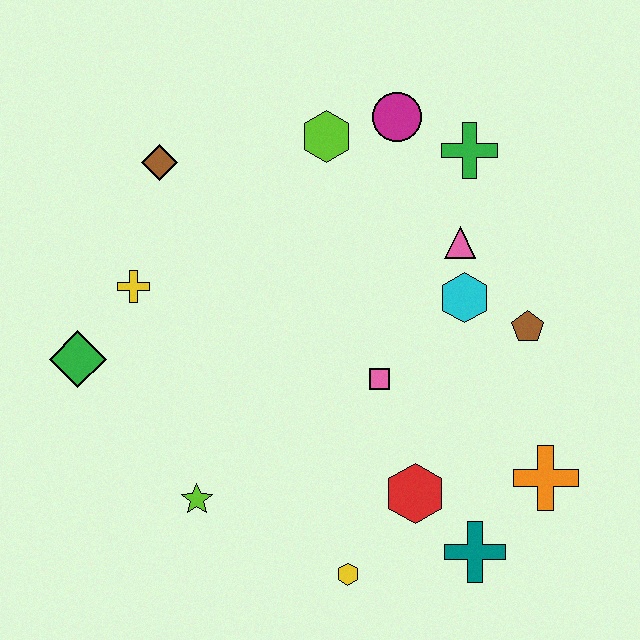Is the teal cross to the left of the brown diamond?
No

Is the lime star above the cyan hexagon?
No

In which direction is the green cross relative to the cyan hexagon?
The green cross is above the cyan hexagon.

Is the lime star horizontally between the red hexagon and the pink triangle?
No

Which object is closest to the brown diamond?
The yellow cross is closest to the brown diamond.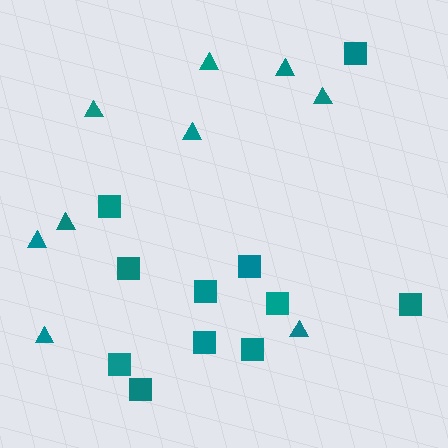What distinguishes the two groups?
There are 2 groups: one group of squares (11) and one group of triangles (9).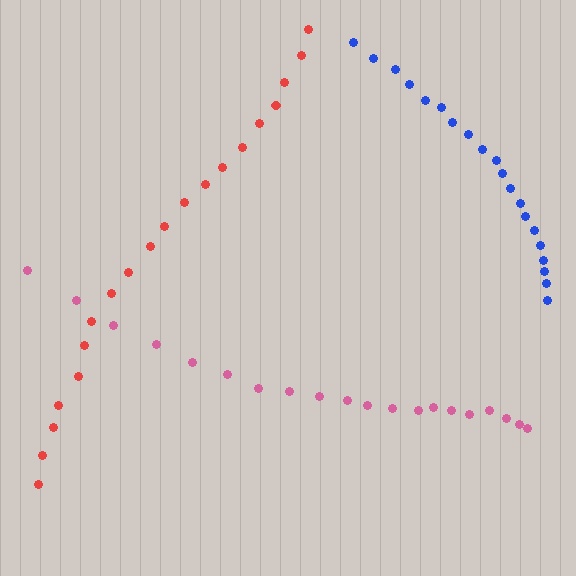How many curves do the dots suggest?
There are 3 distinct paths.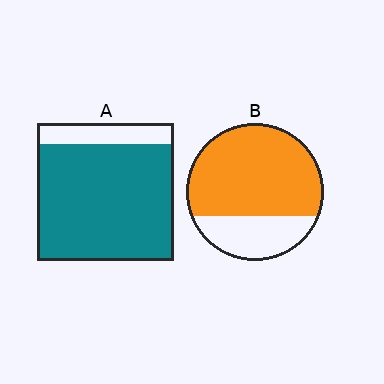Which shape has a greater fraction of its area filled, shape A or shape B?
Shape A.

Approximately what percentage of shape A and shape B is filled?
A is approximately 85% and B is approximately 70%.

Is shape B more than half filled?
Yes.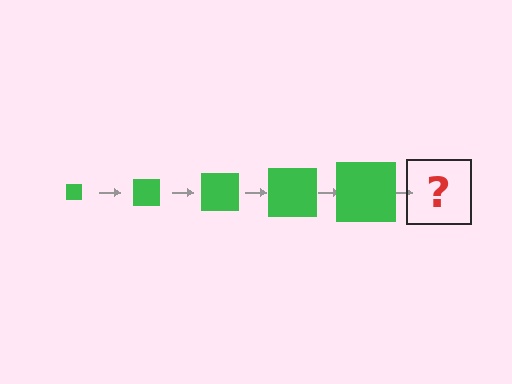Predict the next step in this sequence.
The next step is a green square, larger than the previous one.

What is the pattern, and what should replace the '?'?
The pattern is that the square gets progressively larger each step. The '?' should be a green square, larger than the previous one.